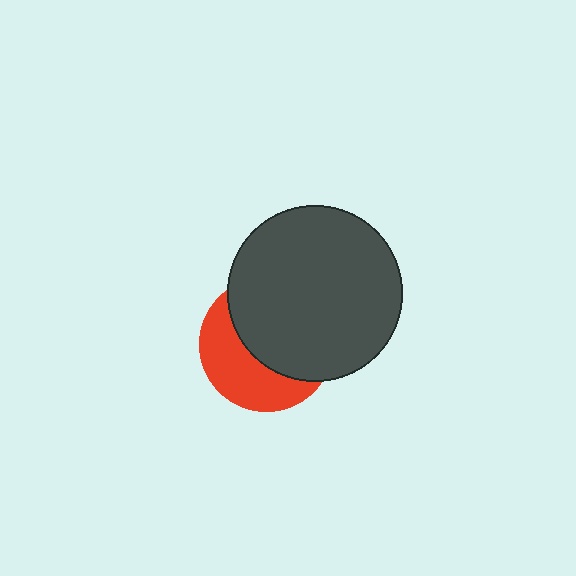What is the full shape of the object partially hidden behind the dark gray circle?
The partially hidden object is a red circle.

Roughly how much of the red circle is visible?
A small part of it is visible (roughly 42%).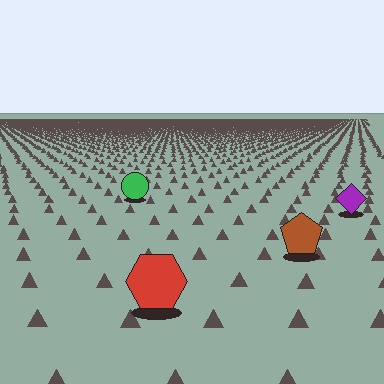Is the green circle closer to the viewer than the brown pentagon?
No. The brown pentagon is closer — you can tell from the texture gradient: the ground texture is coarser near it.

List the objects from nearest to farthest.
From nearest to farthest: the red hexagon, the brown pentagon, the purple diamond, the green circle.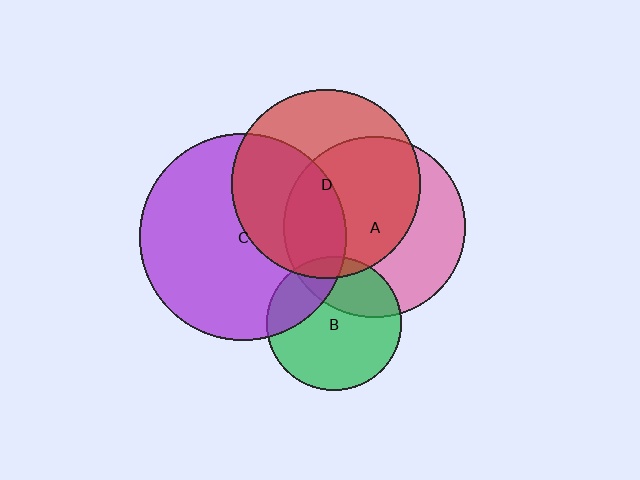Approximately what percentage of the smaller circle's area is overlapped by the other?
Approximately 30%.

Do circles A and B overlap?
Yes.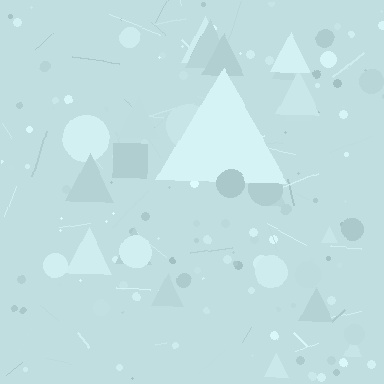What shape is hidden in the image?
A triangle is hidden in the image.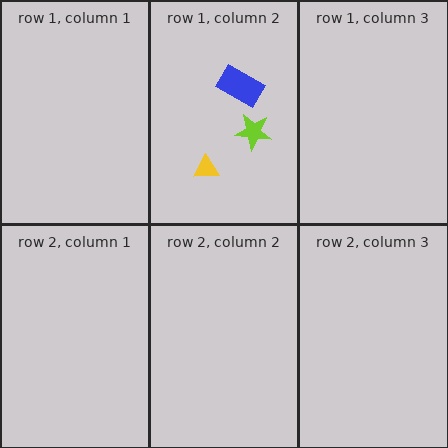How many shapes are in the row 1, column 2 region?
3.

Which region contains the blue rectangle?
The row 1, column 2 region.